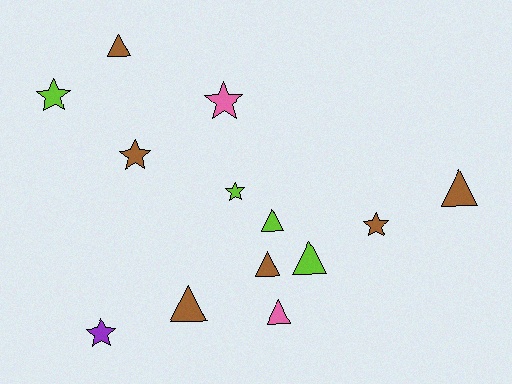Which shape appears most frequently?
Triangle, with 7 objects.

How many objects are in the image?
There are 13 objects.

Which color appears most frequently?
Brown, with 6 objects.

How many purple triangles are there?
There are no purple triangles.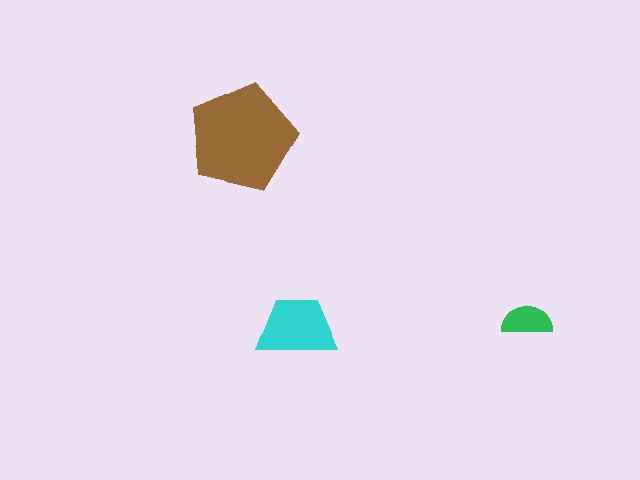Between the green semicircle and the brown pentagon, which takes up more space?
The brown pentagon.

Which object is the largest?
The brown pentagon.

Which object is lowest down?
The cyan trapezoid is bottommost.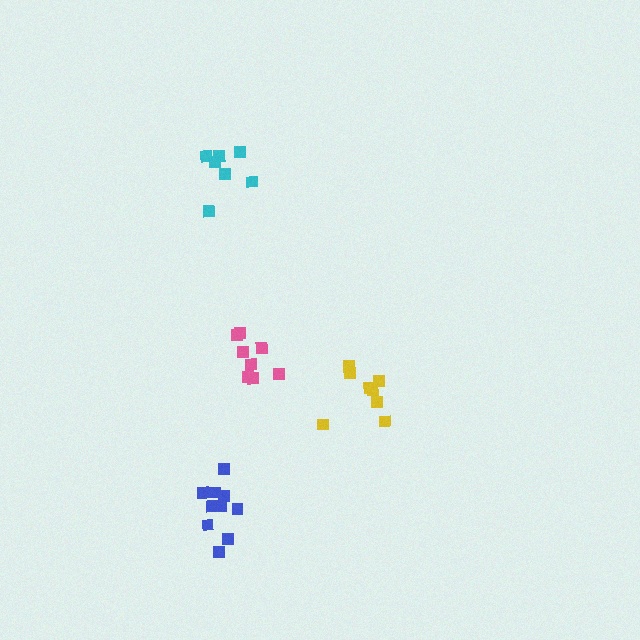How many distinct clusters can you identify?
There are 4 distinct clusters.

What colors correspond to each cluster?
The clusters are colored: cyan, blue, pink, yellow.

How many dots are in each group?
Group 1: 7 dots, Group 2: 10 dots, Group 3: 8 dots, Group 4: 8 dots (33 total).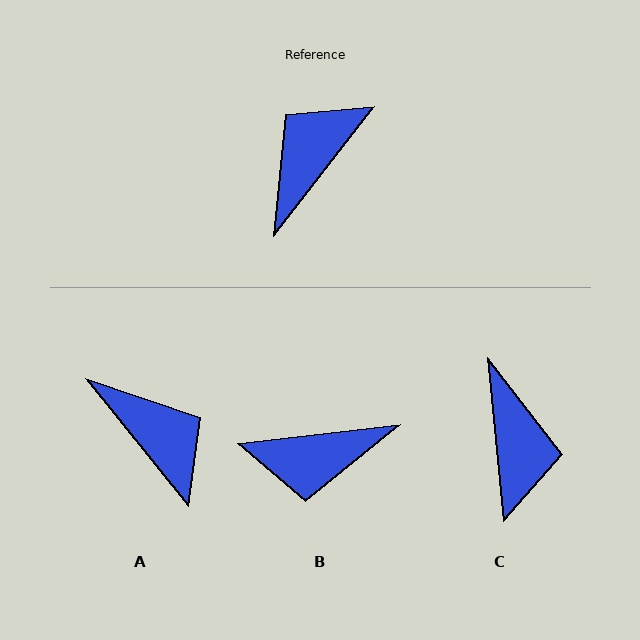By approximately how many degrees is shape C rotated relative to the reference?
Approximately 137 degrees clockwise.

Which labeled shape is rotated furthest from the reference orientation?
C, about 137 degrees away.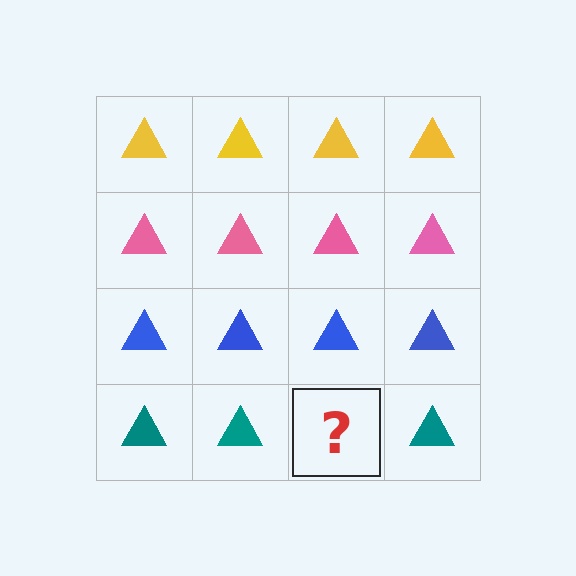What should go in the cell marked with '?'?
The missing cell should contain a teal triangle.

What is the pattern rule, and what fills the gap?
The rule is that each row has a consistent color. The gap should be filled with a teal triangle.